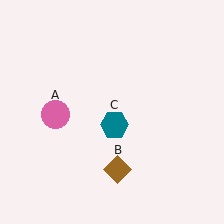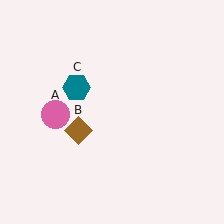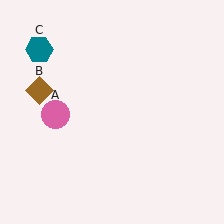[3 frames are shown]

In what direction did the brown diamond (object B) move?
The brown diamond (object B) moved up and to the left.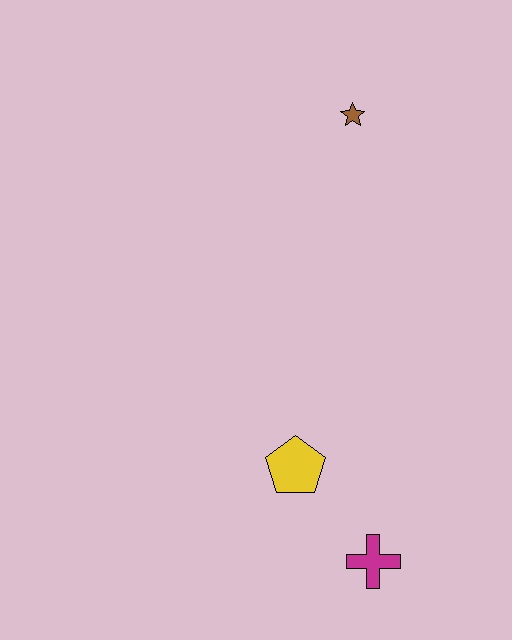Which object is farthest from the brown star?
The magenta cross is farthest from the brown star.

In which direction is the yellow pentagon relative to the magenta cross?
The yellow pentagon is above the magenta cross.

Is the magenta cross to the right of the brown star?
Yes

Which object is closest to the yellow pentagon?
The magenta cross is closest to the yellow pentagon.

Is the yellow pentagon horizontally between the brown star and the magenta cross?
No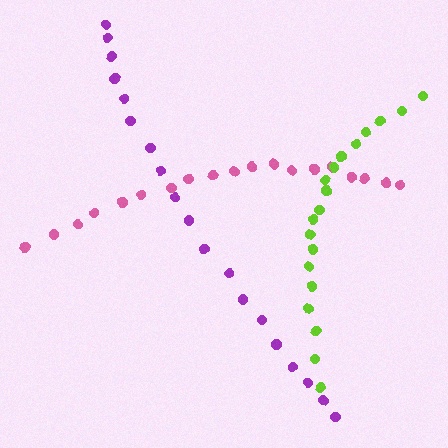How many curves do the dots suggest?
There are 3 distinct paths.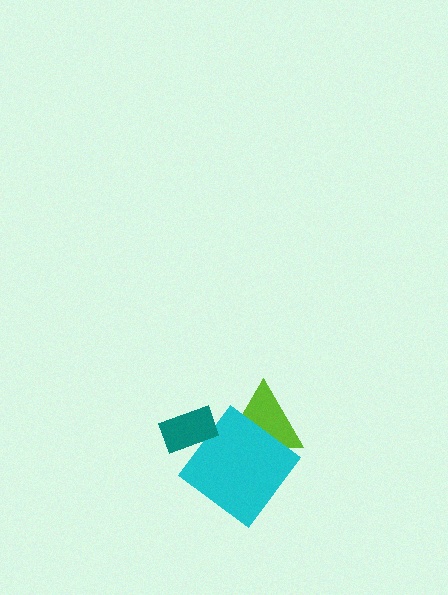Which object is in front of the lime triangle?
The cyan diamond is in front of the lime triangle.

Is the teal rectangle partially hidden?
No, no other shape covers it.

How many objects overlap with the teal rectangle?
1 object overlaps with the teal rectangle.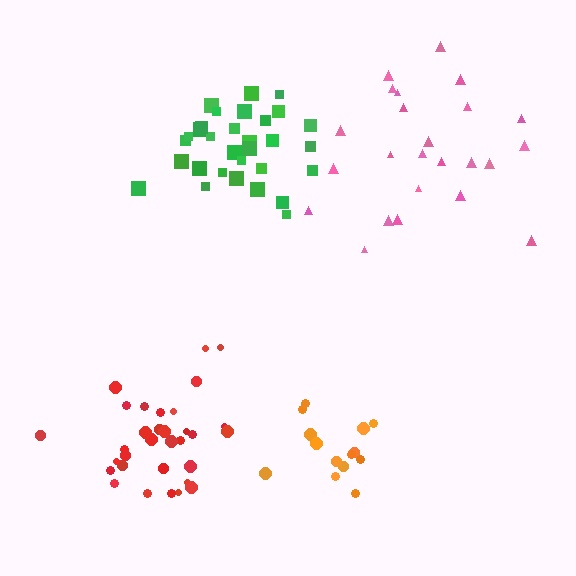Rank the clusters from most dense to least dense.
green, orange, red, pink.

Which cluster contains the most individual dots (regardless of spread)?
Red (32).